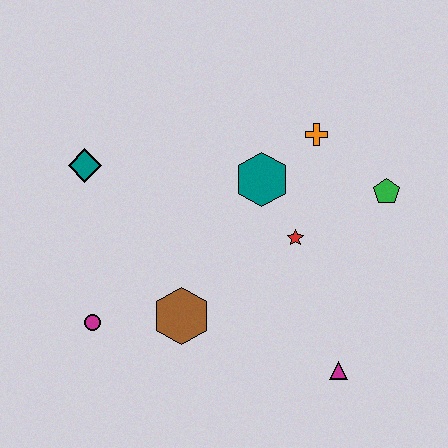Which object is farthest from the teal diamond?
The magenta triangle is farthest from the teal diamond.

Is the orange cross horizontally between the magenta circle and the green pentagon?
Yes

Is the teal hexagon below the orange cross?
Yes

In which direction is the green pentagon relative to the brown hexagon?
The green pentagon is to the right of the brown hexagon.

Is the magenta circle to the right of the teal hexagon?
No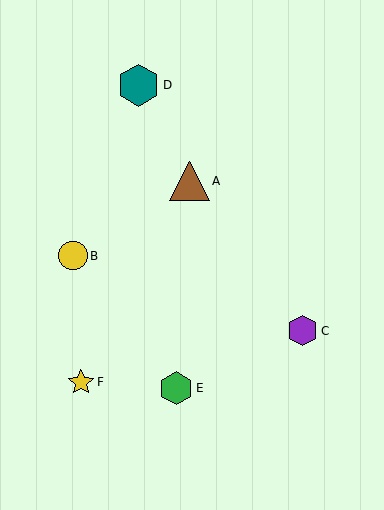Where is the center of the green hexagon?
The center of the green hexagon is at (176, 388).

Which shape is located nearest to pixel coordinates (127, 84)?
The teal hexagon (labeled D) at (139, 85) is nearest to that location.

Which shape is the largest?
The teal hexagon (labeled D) is the largest.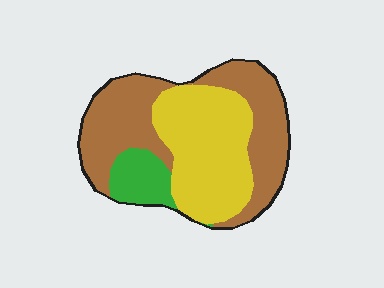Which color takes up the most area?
Brown, at roughly 50%.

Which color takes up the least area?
Green, at roughly 10%.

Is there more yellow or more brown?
Brown.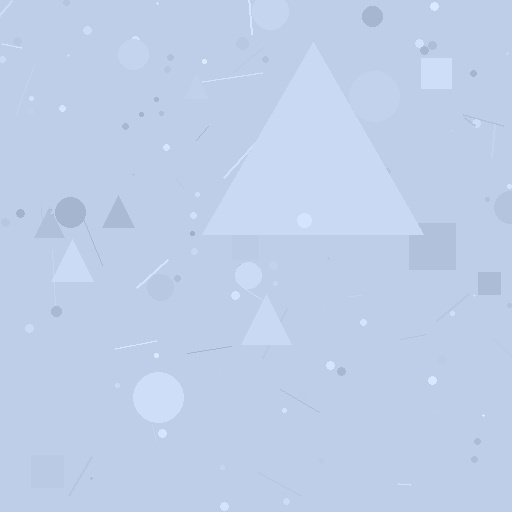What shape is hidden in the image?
A triangle is hidden in the image.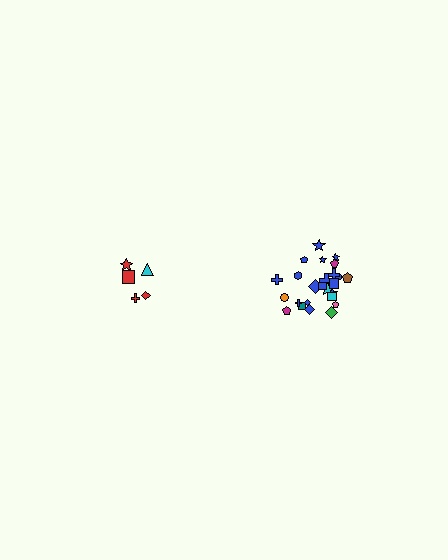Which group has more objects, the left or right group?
The right group.